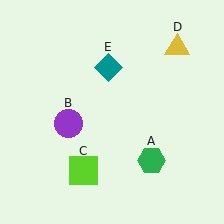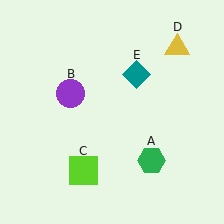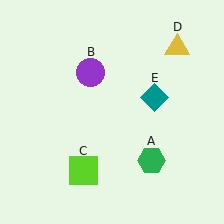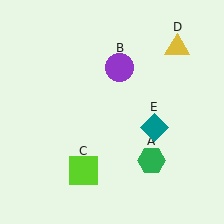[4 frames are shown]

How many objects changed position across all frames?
2 objects changed position: purple circle (object B), teal diamond (object E).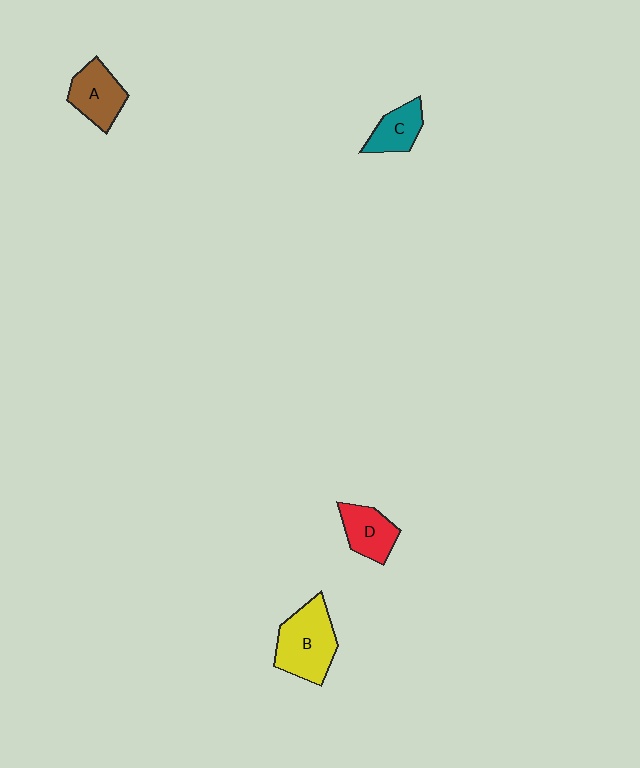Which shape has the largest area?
Shape B (yellow).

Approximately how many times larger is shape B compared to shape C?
Approximately 1.8 times.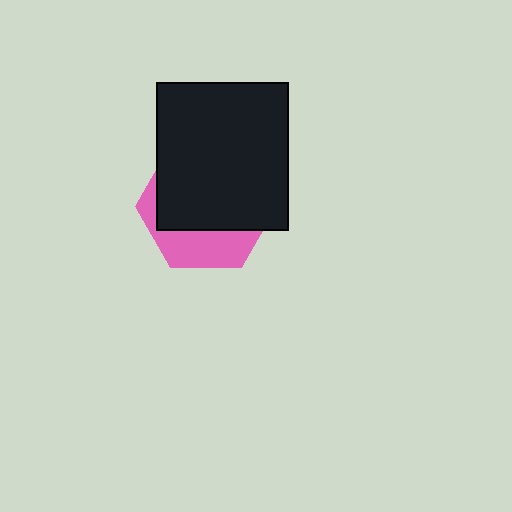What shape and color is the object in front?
The object in front is a black rectangle.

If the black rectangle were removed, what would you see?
You would see the complete pink hexagon.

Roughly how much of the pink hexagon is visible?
A small part of it is visible (roughly 31%).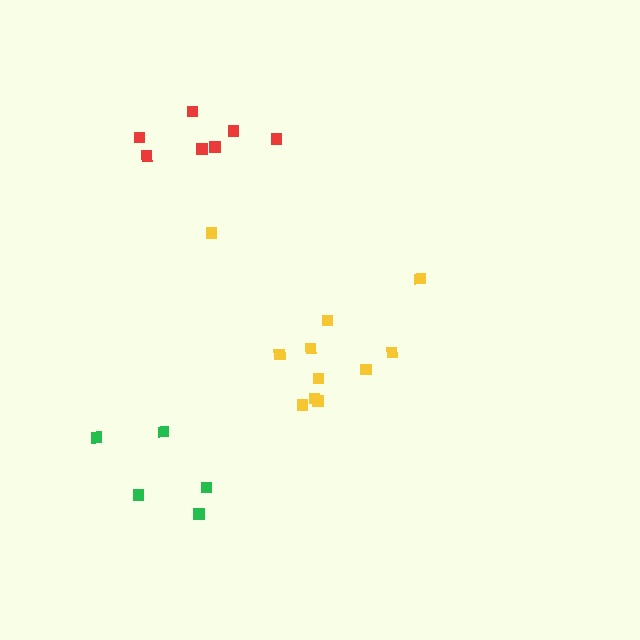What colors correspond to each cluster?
The clusters are colored: yellow, red, green.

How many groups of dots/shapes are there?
There are 3 groups.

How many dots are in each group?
Group 1: 11 dots, Group 2: 7 dots, Group 3: 5 dots (23 total).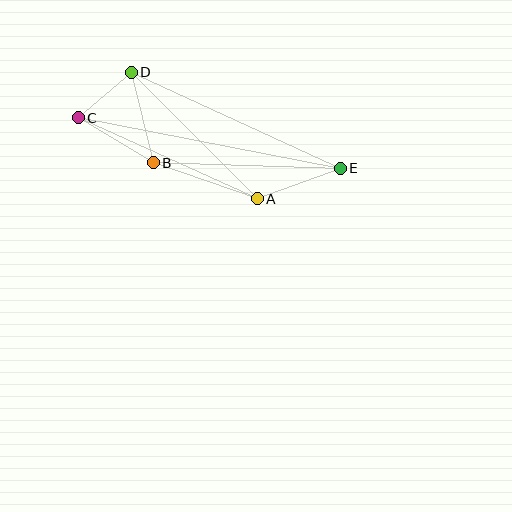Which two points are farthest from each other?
Points C and E are farthest from each other.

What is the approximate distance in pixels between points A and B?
The distance between A and B is approximately 110 pixels.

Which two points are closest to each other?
Points C and D are closest to each other.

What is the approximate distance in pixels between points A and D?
The distance between A and D is approximately 178 pixels.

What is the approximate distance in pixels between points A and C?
The distance between A and C is approximately 197 pixels.